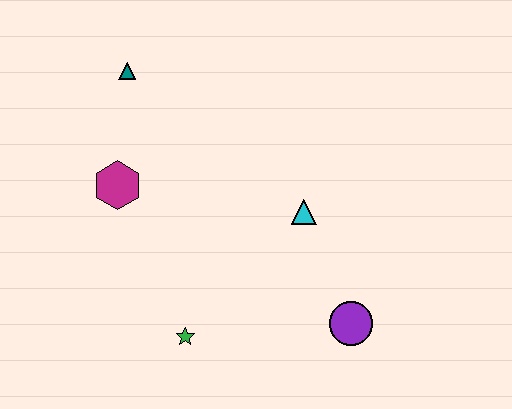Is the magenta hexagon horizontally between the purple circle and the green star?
No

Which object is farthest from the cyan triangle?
The teal triangle is farthest from the cyan triangle.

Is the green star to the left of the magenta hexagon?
No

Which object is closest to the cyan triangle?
The purple circle is closest to the cyan triangle.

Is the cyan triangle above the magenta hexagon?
No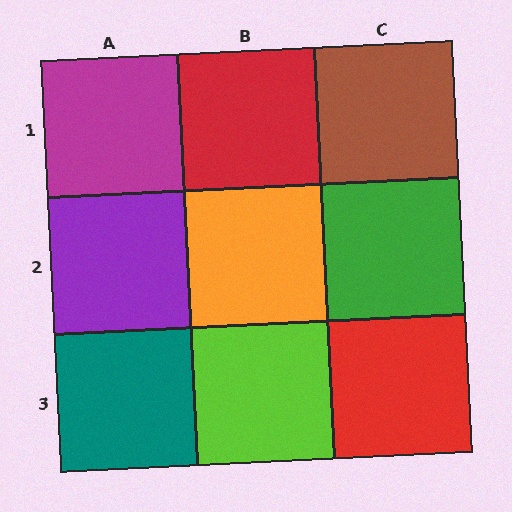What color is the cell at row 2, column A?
Purple.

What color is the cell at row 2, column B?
Orange.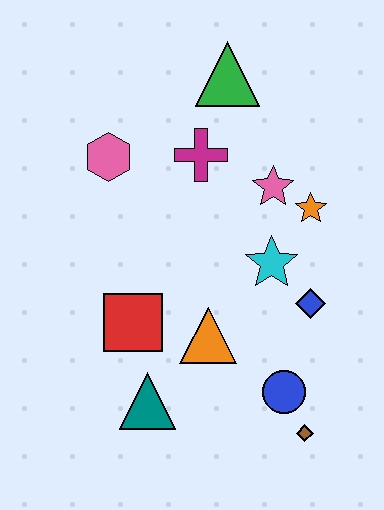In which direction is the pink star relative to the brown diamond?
The pink star is above the brown diamond.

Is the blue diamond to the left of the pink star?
No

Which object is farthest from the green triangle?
The brown diamond is farthest from the green triangle.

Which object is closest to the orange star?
The pink star is closest to the orange star.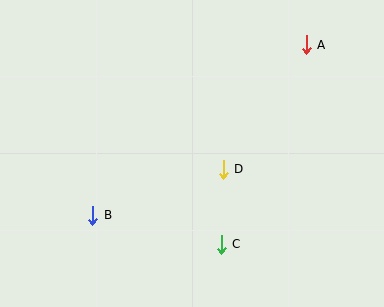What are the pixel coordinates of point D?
Point D is at (223, 169).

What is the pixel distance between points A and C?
The distance between A and C is 217 pixels.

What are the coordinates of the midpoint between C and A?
The midpoint between C and A is at (264, 145).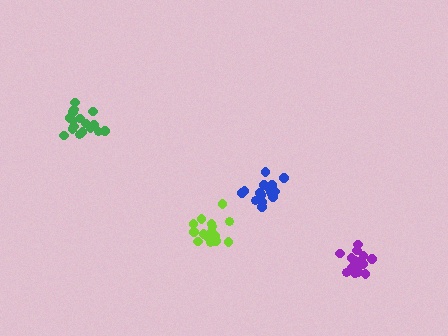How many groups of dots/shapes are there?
There are 4 groups.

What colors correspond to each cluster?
The clusters are colored: green, purple, lime, blue.